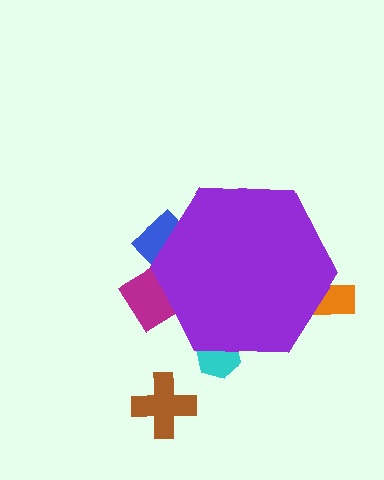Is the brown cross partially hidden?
No, the brown cross is fully visible.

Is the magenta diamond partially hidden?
Yes, the magenta diamond is partially hidden behind the purple hexagon.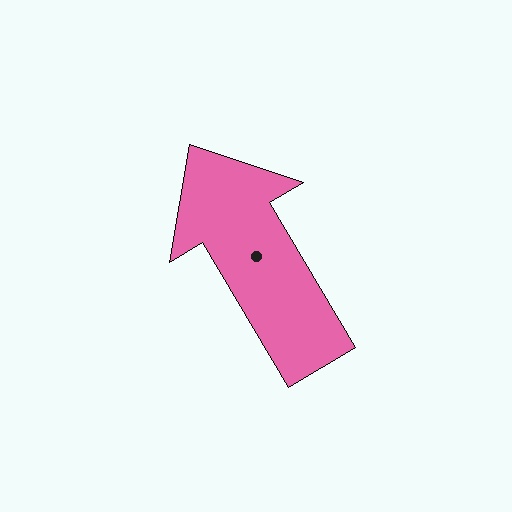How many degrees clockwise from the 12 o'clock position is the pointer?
Approximately 329 degrees.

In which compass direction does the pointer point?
Northwest.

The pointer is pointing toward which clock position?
Roughly 11 o'clock.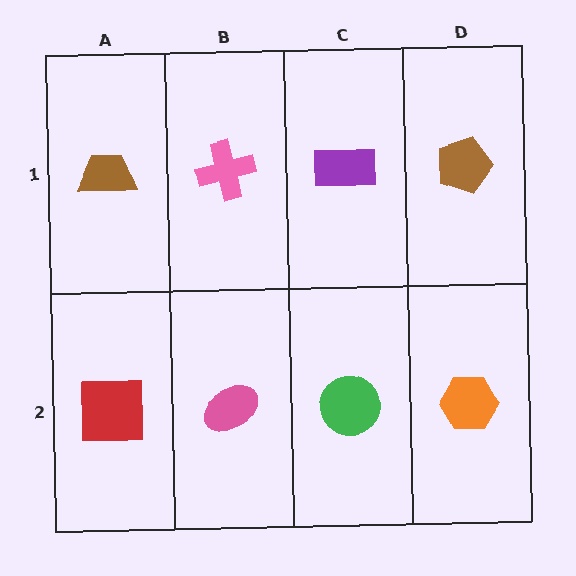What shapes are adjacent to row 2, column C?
A purple rectangle (row 1, column C), a pink ellipse (row 2, column B), an orange hexagon (row 2, column D).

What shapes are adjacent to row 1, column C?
A green circle (row 2, column C), a pink cross (row 1, column B), a brown pentagon (row 1, column D).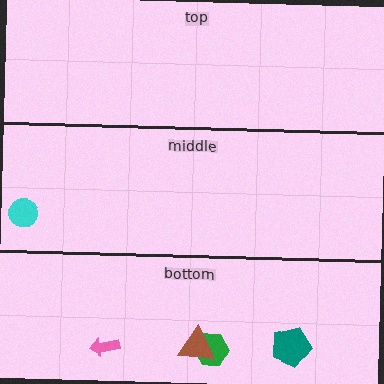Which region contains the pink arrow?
The bottom region.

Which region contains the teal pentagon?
The bottom region.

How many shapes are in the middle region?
1.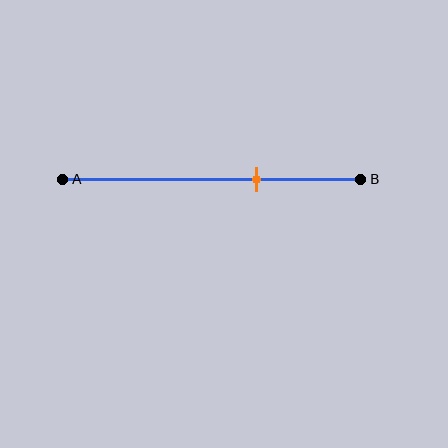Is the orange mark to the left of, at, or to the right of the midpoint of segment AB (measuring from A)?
The orange mark is to the right of the midpoint of segment AB.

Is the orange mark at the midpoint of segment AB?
No, the mark is at about 65% from A, not at the 50% midpoint.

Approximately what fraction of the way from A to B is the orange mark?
The orange mark is approximately 65% of the way from A to B.